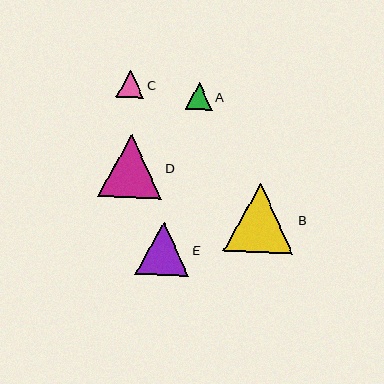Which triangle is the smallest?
Triangle A is the smallest with a size of approximately 27 pixels.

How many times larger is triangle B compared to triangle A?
Triangle B is approximately 2.6 times the size of triangle A.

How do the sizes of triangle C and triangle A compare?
Triangle C and triangle A are approximately the same size.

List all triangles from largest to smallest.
From largest to smallest: B, D, E, C, A.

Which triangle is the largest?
Triangle B is the largest with a size of approximately 70 pixels.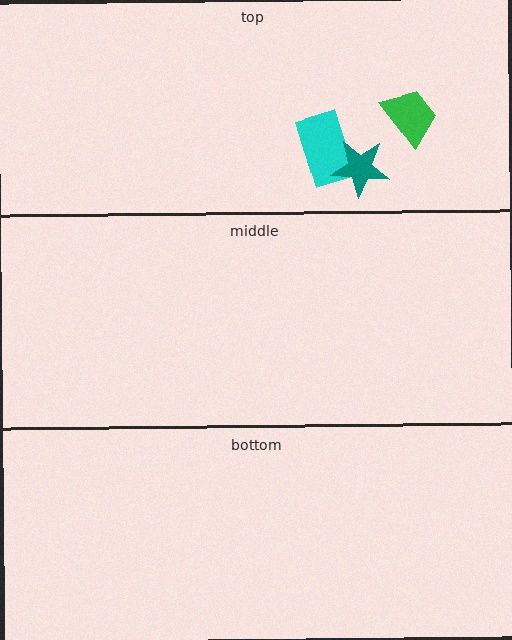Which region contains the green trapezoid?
The top region.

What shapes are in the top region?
The cyan rectangle, the green trapezoid, the teal star.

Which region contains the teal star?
The top region.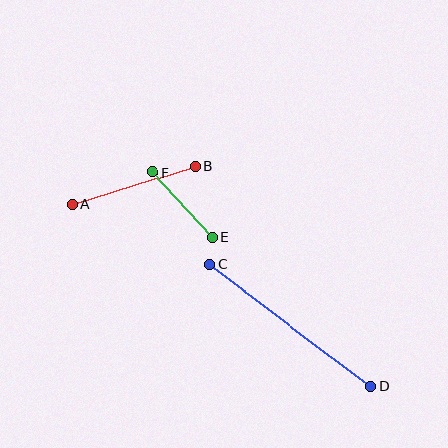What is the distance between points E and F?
The distance is approximately 88 pixels.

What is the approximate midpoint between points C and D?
The midpoint is at approximately (290, 325) pixels.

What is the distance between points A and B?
The distance is approximately 129 pixels.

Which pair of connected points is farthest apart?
Points C and D are farthest apart.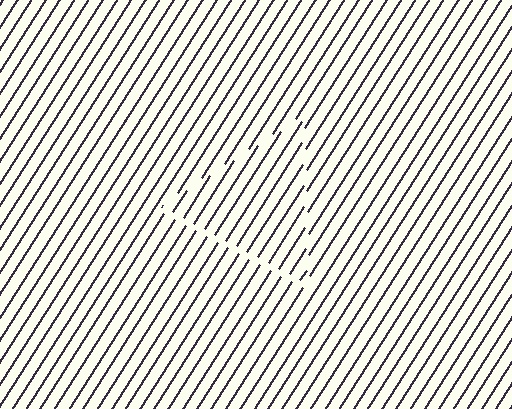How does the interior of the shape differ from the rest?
The interior of the shape contains the same grating, shifted by half a period — the contour is defined by the phase discontinuity where line-ends from the inner and outer gratings abut.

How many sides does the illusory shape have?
3 sides — the line-ends trace a triangle.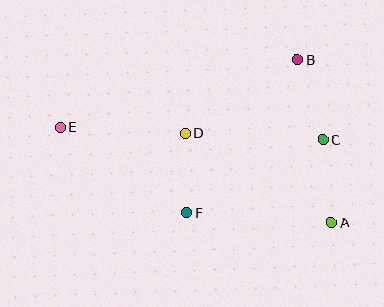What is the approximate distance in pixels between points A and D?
The distance between A and D is approximately 171 pixels.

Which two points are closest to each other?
Points D and F are closest to each other.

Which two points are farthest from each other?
Points A and E are farthest from each other.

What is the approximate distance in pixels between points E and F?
The distance between E and F is approximately 153 pixels.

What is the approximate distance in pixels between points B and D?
The distance between B and D is approximately 134 pixels.